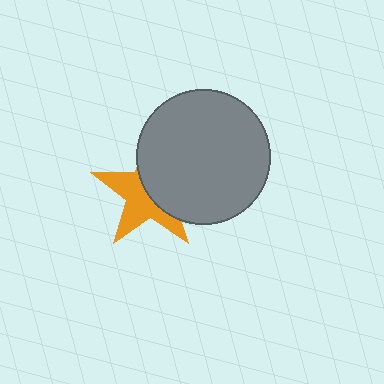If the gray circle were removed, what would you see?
You would see the complete orange star.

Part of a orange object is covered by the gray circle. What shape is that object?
It is a star.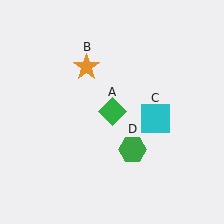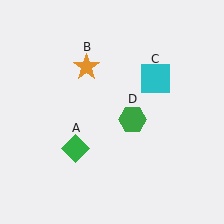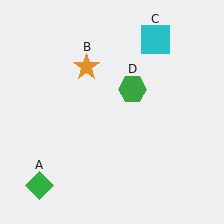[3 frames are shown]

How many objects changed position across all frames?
3 objects changed position: green diamond (object A), cyan square (object C), green hexagon (object D).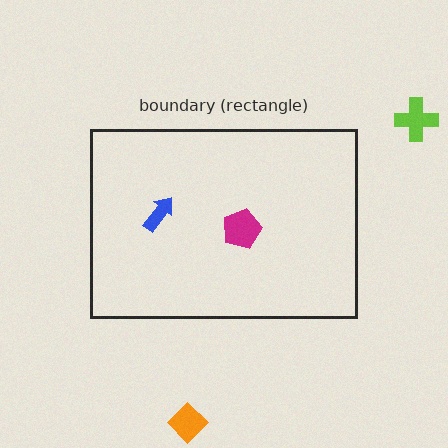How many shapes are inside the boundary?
2 inside, 2 outside.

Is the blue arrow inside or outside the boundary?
Inside.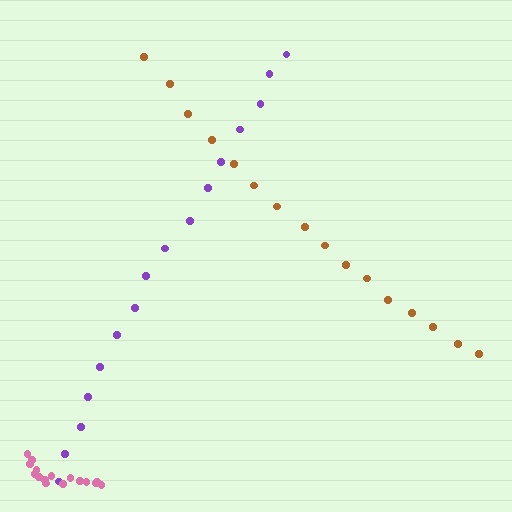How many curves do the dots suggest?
There are 3 distinct paths.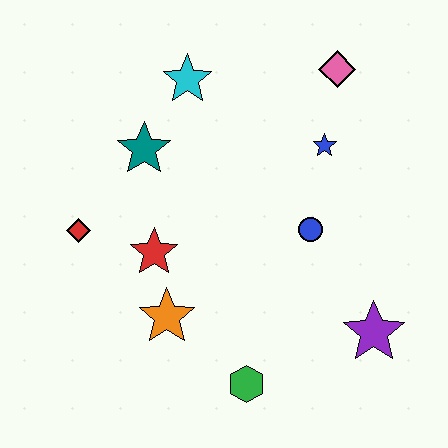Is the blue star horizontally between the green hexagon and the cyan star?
No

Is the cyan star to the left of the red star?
No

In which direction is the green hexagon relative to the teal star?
The green hexagon is below the teal star.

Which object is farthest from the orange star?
The pink diamond is farthest from the orange star.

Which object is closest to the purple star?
The blue circle is closest to the purple star.